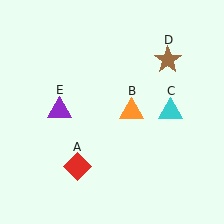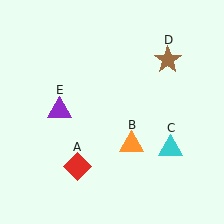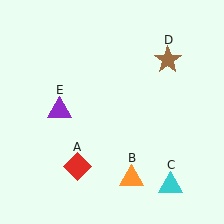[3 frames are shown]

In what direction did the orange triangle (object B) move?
The orange triangle (object B) moved down.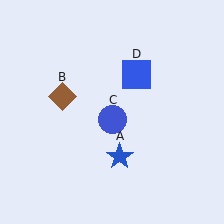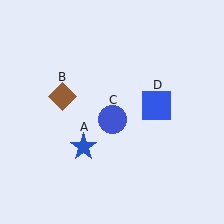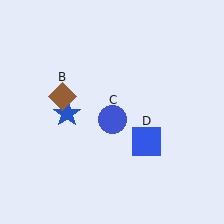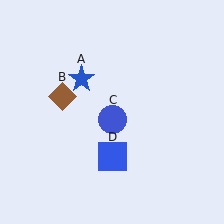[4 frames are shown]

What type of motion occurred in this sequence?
The blue star (object A), blue square (object D) rotated clockwise around the center of the scene.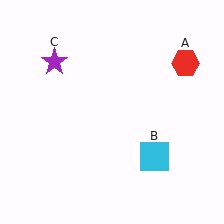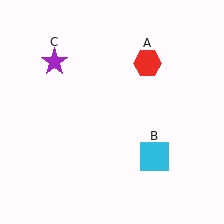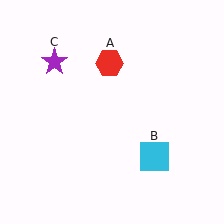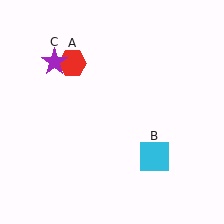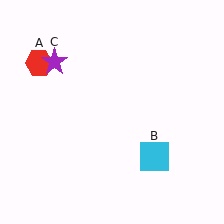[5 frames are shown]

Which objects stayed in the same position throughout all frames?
Cyan square (object B) and purple star (object C) remained stationary.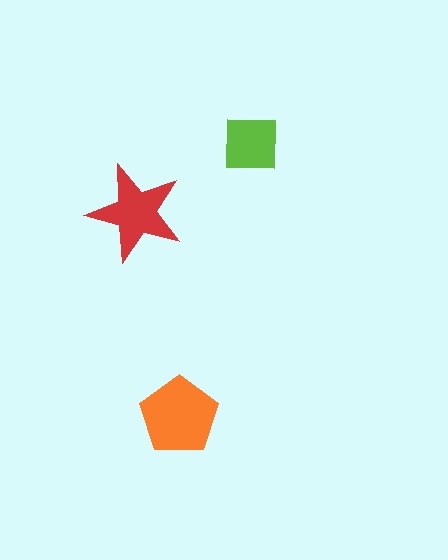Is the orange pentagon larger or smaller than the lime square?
Larger.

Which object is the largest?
The orange pentagon.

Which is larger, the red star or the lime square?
The red star.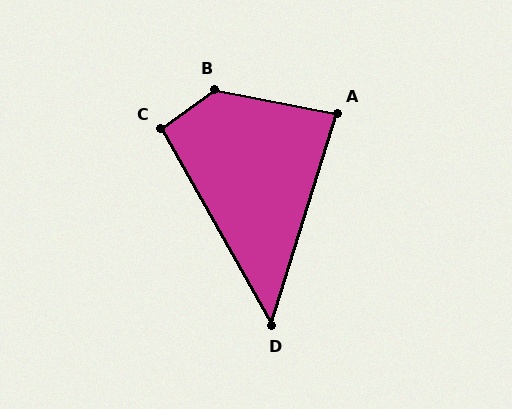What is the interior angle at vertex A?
Approximately 84 degrees (acute).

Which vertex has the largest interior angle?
B, at approximately 133 degrees.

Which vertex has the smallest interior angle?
D, at approximately 47 degrees.